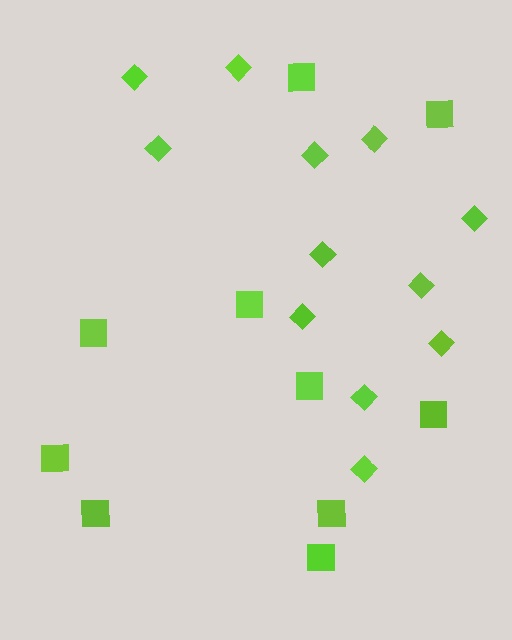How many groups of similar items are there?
There are 2 groups: one group of squares (10) and one group of diamonds (12).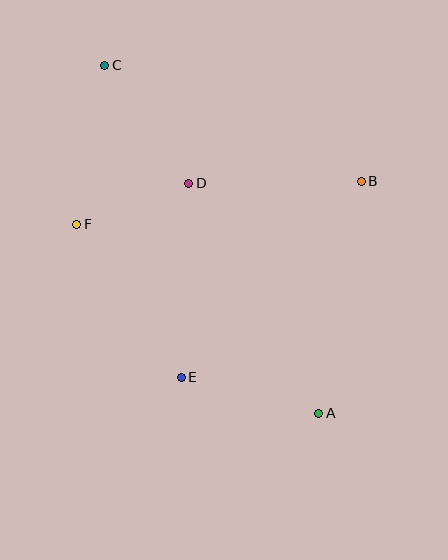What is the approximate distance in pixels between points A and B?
The distance between A and B is approximately 236 pixels.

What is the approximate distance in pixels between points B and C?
The distance between B and C is approximately 281 pixels.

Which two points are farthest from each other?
Points A and C are farthest from each other.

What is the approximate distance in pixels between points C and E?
The distance between C and E is approximately 321 pixels.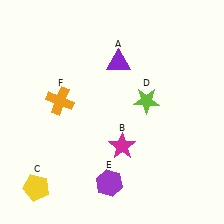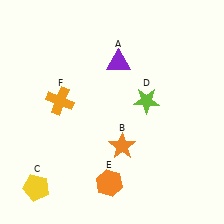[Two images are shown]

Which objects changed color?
B changed from magenta to orange. E changed from purple to orange.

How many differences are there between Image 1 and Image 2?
There are 2 differences between the two images.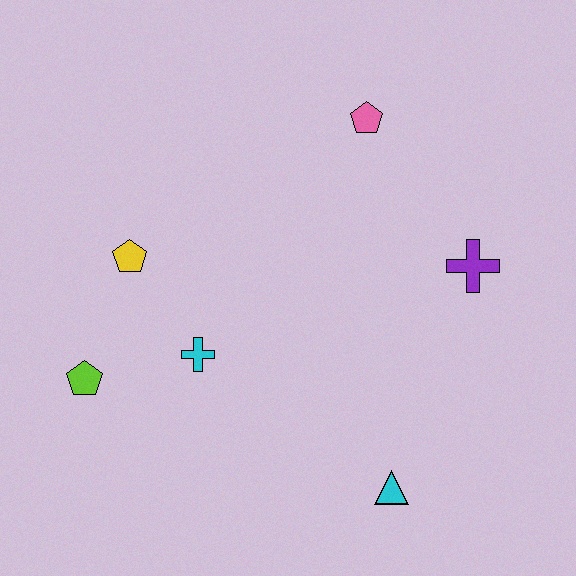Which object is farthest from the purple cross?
The lime pentagon is farthest from the purple cross.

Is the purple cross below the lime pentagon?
No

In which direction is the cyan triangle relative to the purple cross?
The cyan triangle is below the purple cross.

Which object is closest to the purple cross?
The pink pentagon is closest to the purple cross.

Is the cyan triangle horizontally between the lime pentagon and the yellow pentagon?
No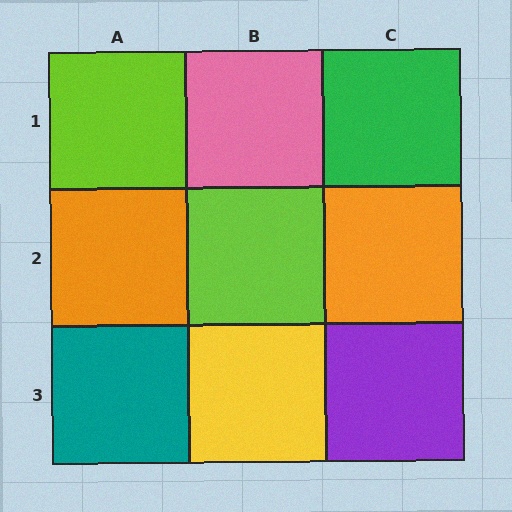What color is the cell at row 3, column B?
Yellow.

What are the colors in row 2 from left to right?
Orange, lime, orange.